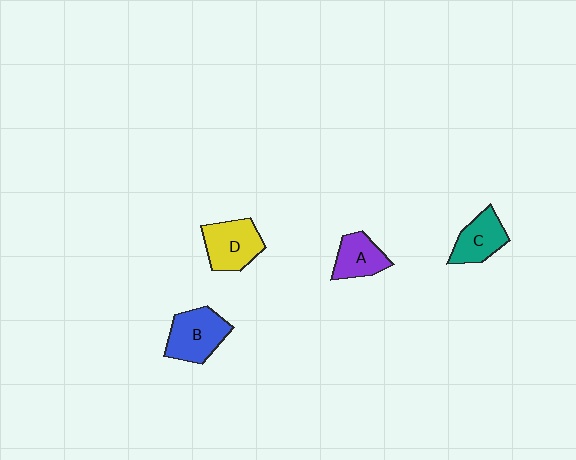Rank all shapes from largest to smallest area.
From largest to smallest: B (blue), D (yellow), C (teal), A (purple).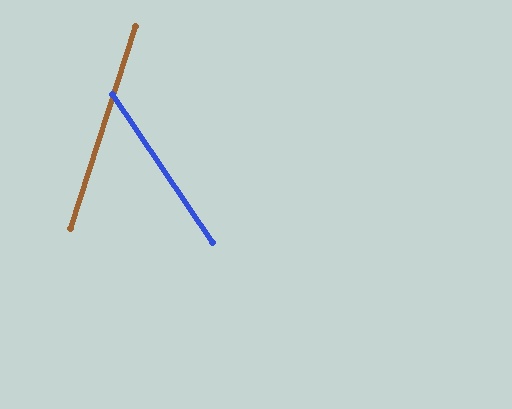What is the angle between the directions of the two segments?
Approximately 52 degrees.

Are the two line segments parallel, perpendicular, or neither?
Neither parallel nor perpendicular — they differ by about 52°.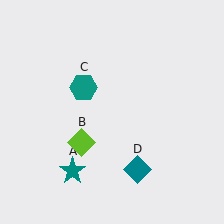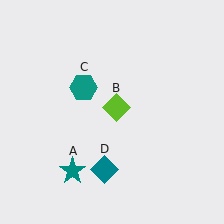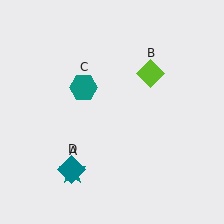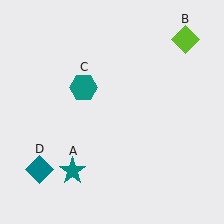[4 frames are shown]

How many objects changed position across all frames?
2 objects changed position: lime diamond (object B), teal diamond (object D).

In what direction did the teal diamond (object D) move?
The teal diamond (object D) moved left.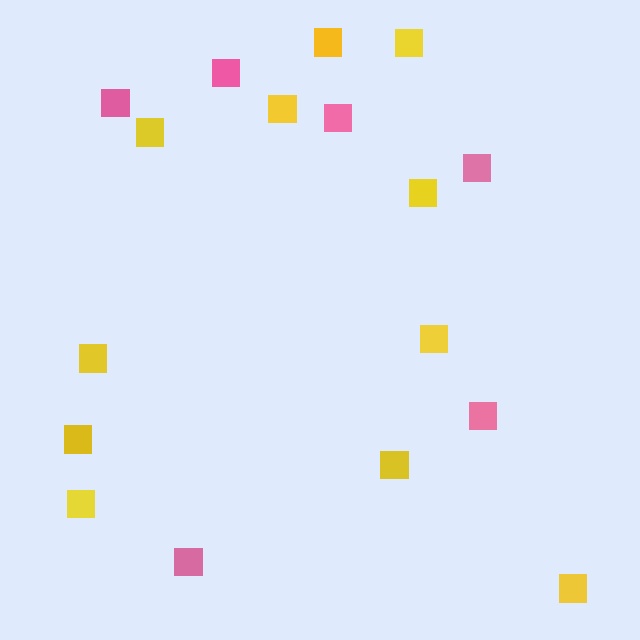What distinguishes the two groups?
There are 2 groups: one group of pink squares (6) and one group of yellow squares (11).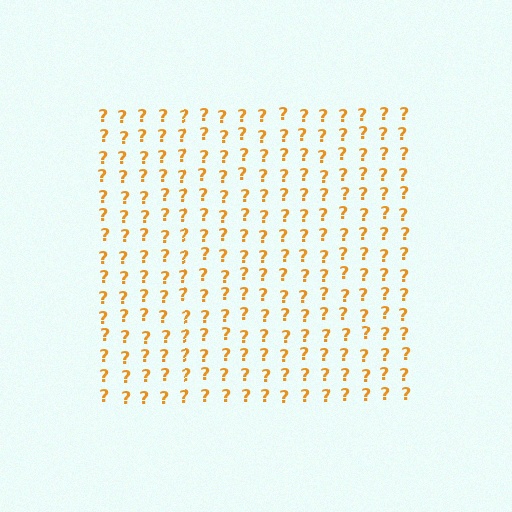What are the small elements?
The small elements are question marks.